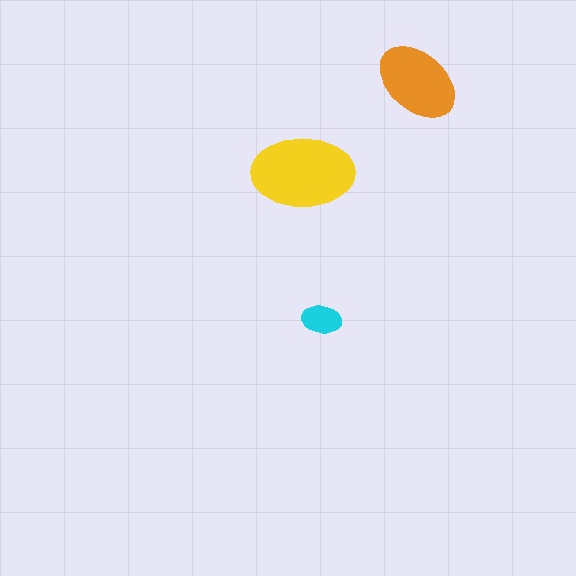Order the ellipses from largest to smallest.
the yellow one, the orange one, the cyan one.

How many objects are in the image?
There are 3 objects in the image.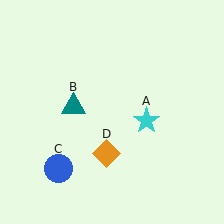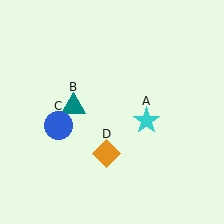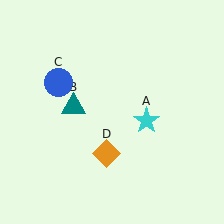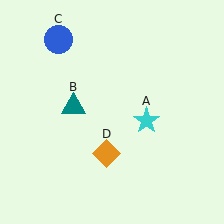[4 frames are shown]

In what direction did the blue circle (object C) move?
The blue circle (object C) moved up.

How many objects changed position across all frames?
1 object changed position: blue circle (object C).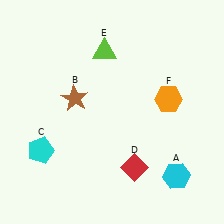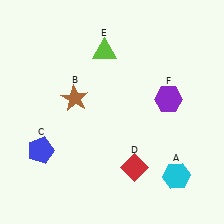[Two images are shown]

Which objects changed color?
C changed from cyan to blue. F changed from orange to purple.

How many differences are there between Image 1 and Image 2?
There are 2 differences between the two images.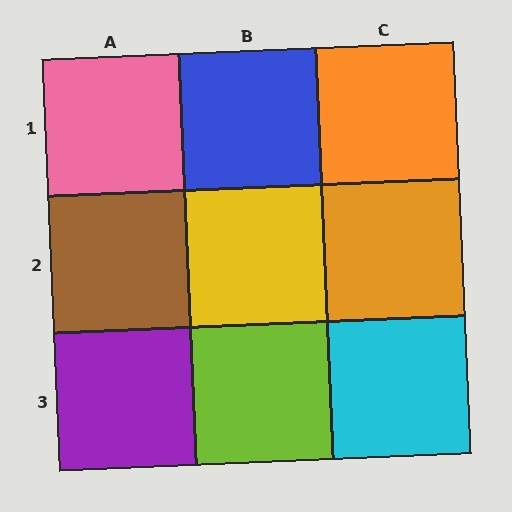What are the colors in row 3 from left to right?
Purple, lime, cyan.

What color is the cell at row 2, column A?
Brown.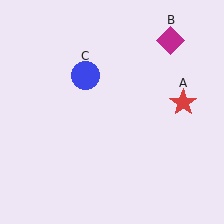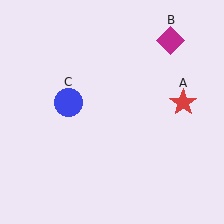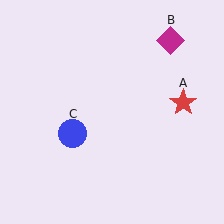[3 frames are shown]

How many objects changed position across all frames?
1 object changed position: blue circle (object C).